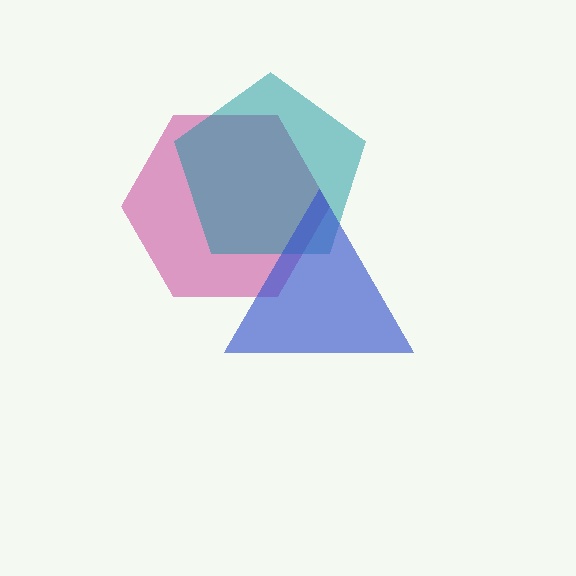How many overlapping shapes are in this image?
There are 3 overlapping shapes in the image.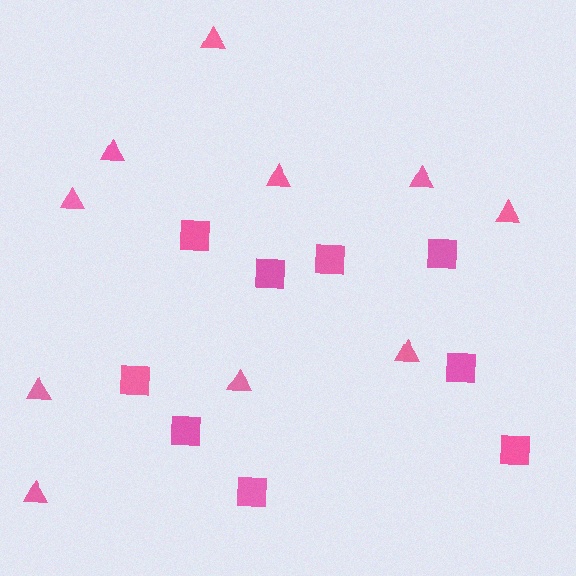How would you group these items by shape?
There are 2 groups: one group of triangles (10) and one group of squares (9).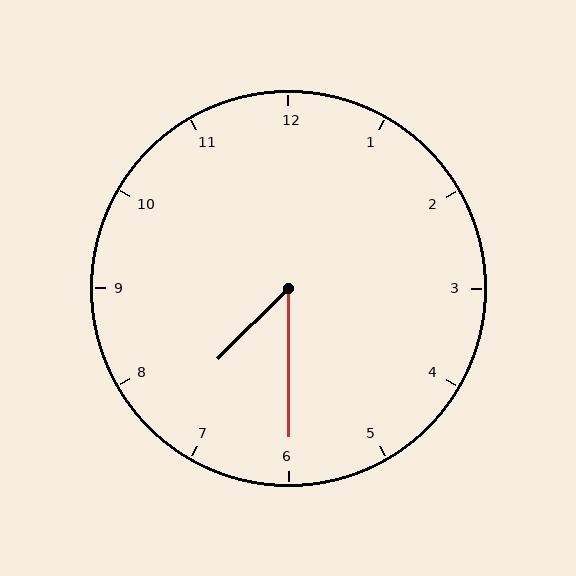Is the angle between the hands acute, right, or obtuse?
It is acute.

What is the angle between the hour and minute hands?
Approximately 45 degrees.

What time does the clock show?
7:30.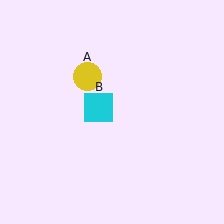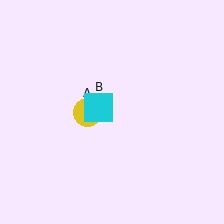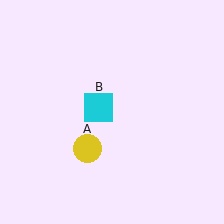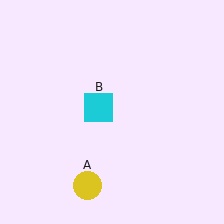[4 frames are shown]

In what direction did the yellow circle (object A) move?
The yellow circle (object A) moved down.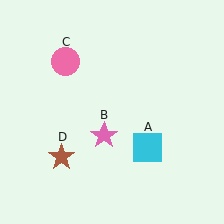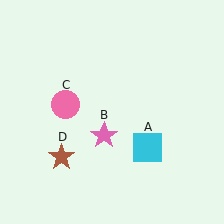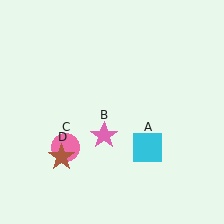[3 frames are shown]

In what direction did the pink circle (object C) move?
The pink circle (object C) moved down.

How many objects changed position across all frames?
1 object changed position: pink circle (object C).